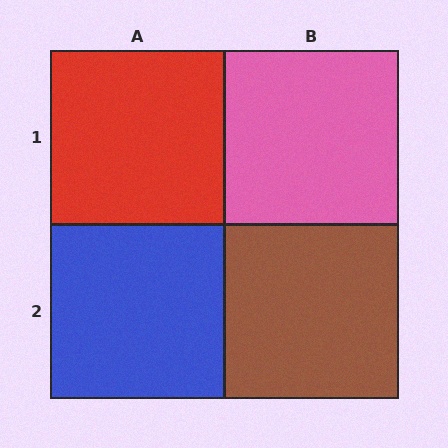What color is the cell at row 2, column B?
Brown.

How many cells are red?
1 cell is red.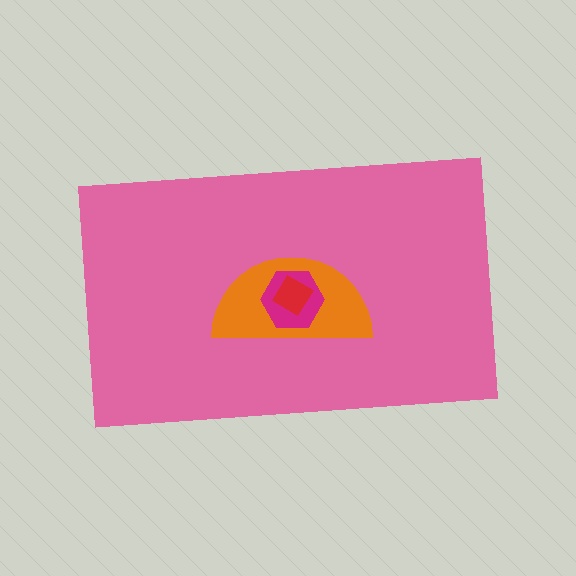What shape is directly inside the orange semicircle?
The magenta hexagon.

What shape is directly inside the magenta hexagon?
The red diamond.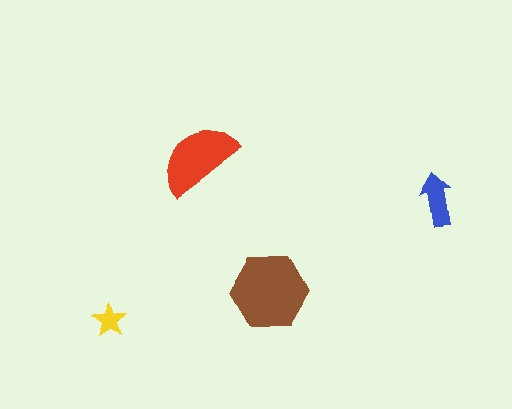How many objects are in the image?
There are 4 objects in the image.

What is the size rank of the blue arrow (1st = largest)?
3rd.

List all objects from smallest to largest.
The yellow star, the blue arrow, the red semicircle, the brown hexagon.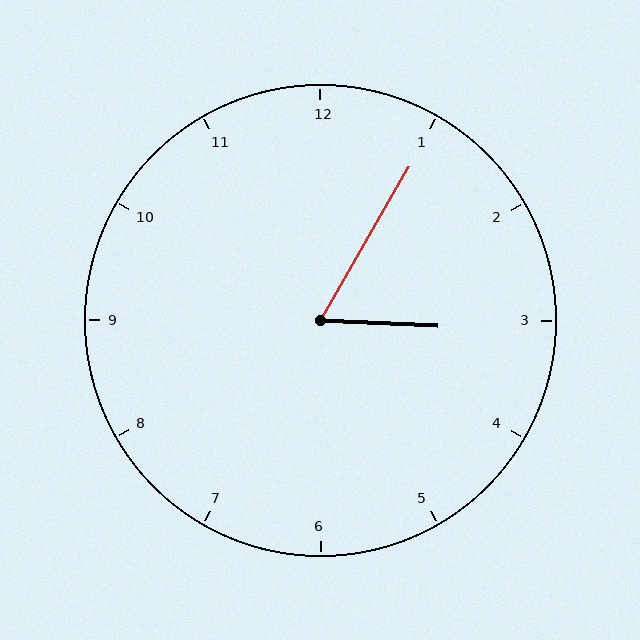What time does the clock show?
3:05.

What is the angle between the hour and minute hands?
Approximately 62 degrees.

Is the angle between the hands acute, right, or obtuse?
It is acute.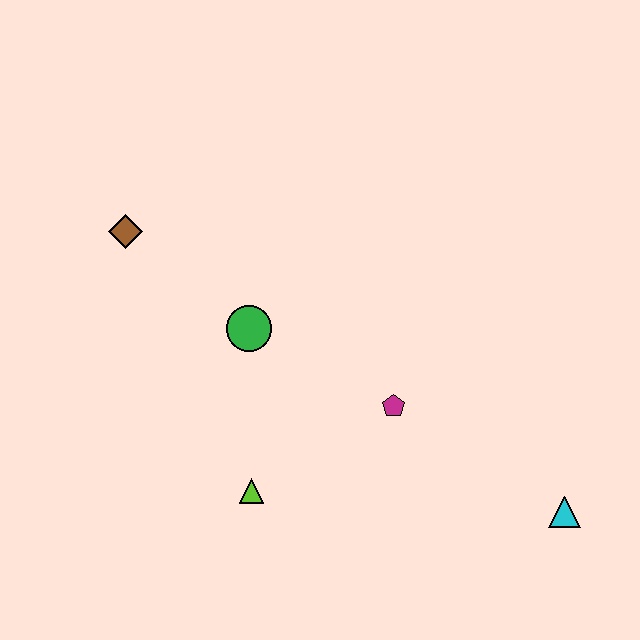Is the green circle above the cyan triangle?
Yes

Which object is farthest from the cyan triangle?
The brown diamond is farthest from the cyan triangle.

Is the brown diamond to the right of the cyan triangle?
No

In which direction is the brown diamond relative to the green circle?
The brown diamond is to the left of the green circle.